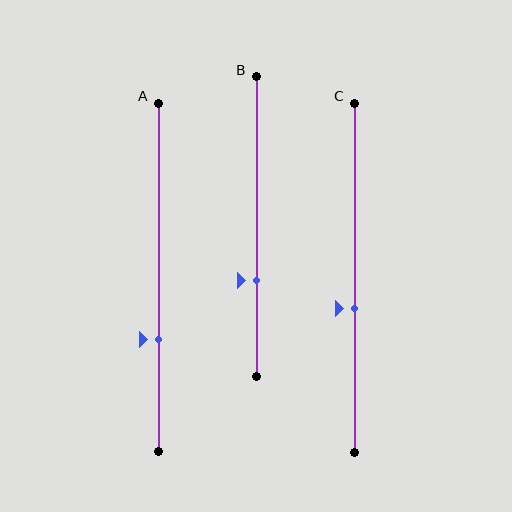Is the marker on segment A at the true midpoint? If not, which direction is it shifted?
No, the marker on segment A is shifted downward by about 18% of the segment length.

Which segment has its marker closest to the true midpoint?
Segment C has its marker closest to the true midpoint.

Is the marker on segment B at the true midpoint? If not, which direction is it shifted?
No, the marker on segment B is shifted downward by about 18% of the segment length.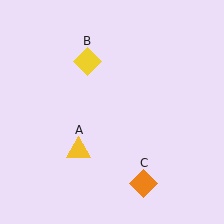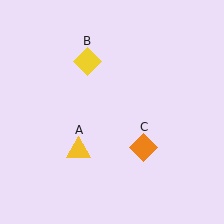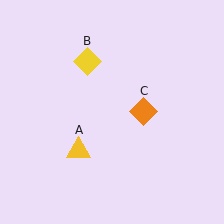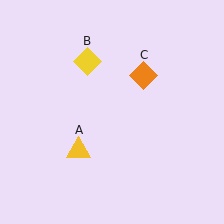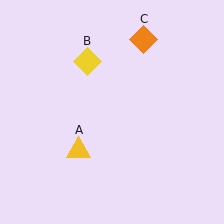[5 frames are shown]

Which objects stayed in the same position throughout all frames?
Yellow triangle (object A) and yellow diamond (object B) remained stationary.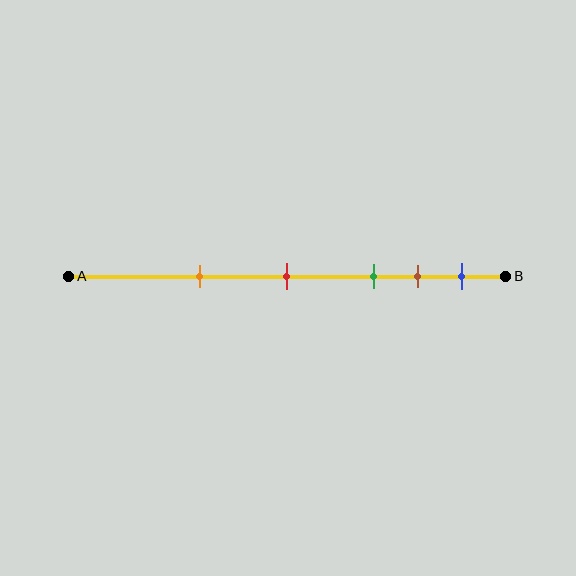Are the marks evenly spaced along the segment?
No, the marks are not evenly spaced.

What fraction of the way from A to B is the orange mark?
The orange mark is approximately 30% (0.3) of the way from A to B.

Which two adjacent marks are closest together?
The brown and blue marks are the closest adjacent pair.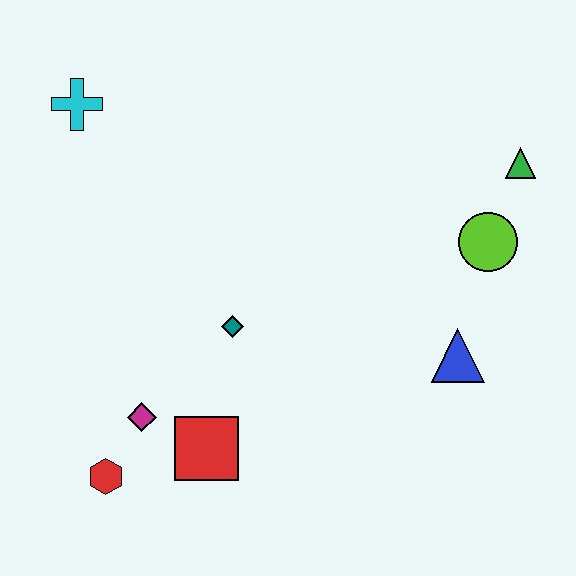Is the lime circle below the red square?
No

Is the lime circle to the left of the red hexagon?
No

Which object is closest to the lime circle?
The green triangle is closest to the lime circle.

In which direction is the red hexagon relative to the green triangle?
The red hexagon is to the left of the green triangle.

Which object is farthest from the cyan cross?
The blue triangle is farthest from the cyan cross.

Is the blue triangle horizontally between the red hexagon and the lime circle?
Yes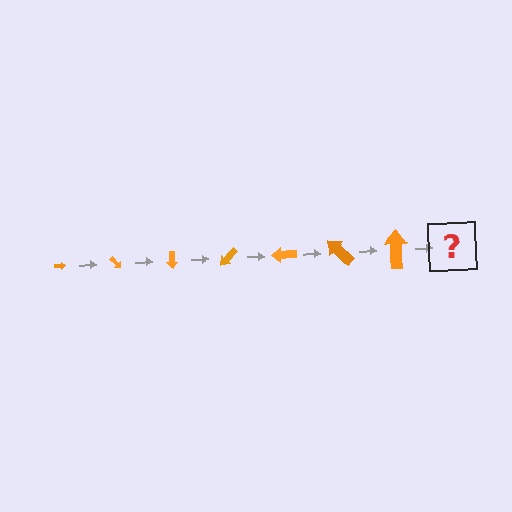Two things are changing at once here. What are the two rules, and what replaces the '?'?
The two rules are that the arrow grows larger each step and it rotates 45 degrees each step. The '?' should be an arrow, larger than the previous one and rotated 315 degrees from the start.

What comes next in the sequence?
The next element should be an arrow, larger than the previous one and rotated 315 degrees from the start.